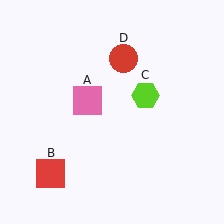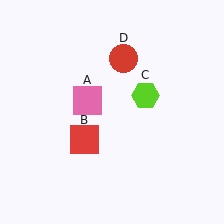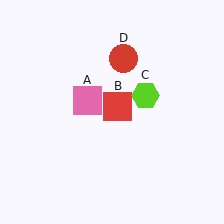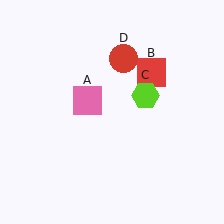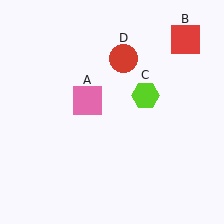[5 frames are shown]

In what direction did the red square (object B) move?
The red square (object B) moved up and to the right.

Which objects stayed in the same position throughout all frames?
Pink square (object A) and lime hexagon (object C) and red circle (object D) remained stationary.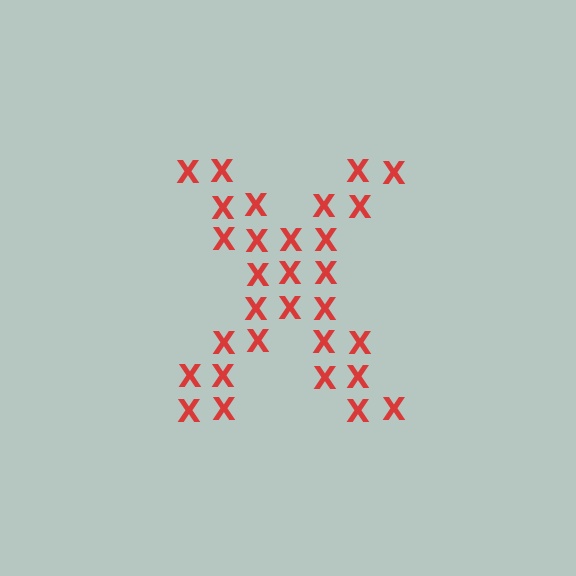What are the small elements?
The small elements are letter X's.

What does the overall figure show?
The overall figure shows the letter X.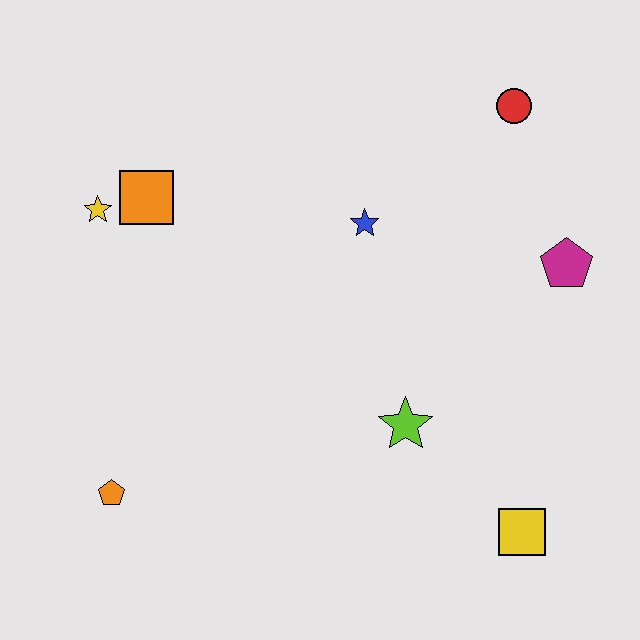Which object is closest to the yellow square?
The lime star is closest to the yellow square.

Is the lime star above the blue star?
No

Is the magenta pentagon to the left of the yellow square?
No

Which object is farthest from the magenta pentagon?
The orange pentagon is farthest from the magenta pentagon.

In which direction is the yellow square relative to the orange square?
The yellow square is to the right of the orange square.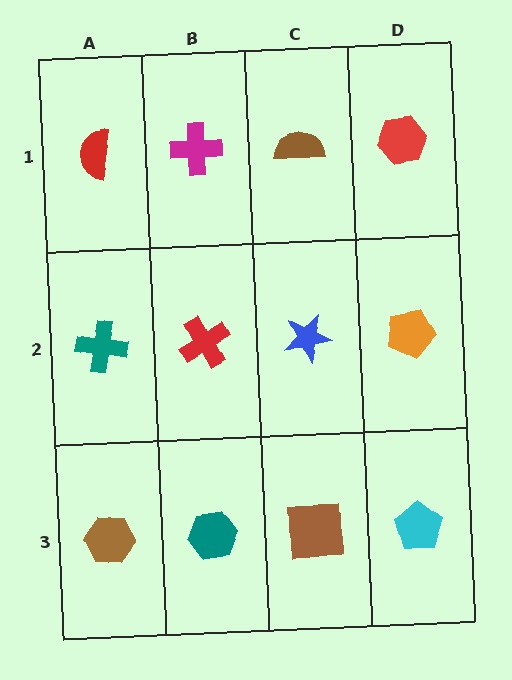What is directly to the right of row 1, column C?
A red hexagon.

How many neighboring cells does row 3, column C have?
3.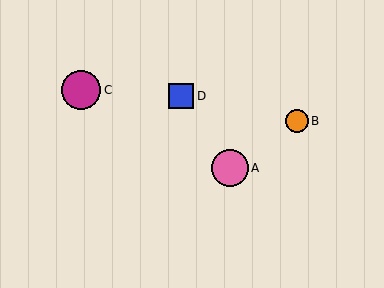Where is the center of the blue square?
The center of the blue square is at (181, 96).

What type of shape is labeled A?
Shape A is a pink circle.